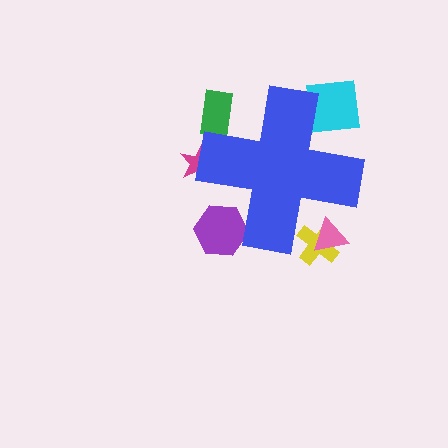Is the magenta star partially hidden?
Yes, the magenta star is partially hidden behind the blue cross.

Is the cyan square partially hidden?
Yes, the cyan square is partially hidden behind the blue cross.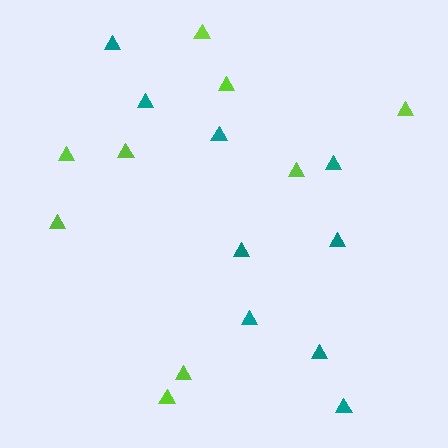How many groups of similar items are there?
There are 2 groups: one group of lime triangles (9) and one group of teal triangles (9).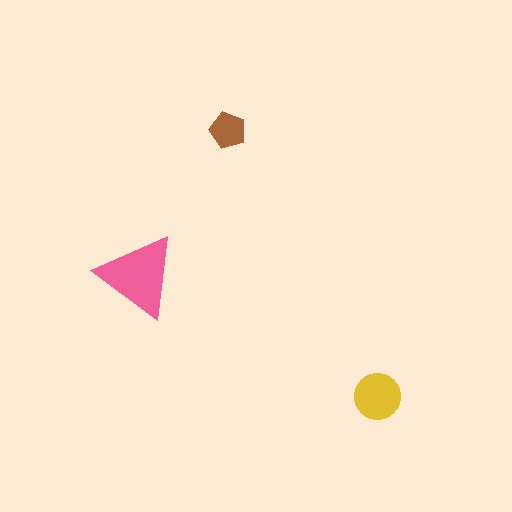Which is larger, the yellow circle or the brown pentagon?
The yellow circle.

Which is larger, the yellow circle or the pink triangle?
The pink triangle.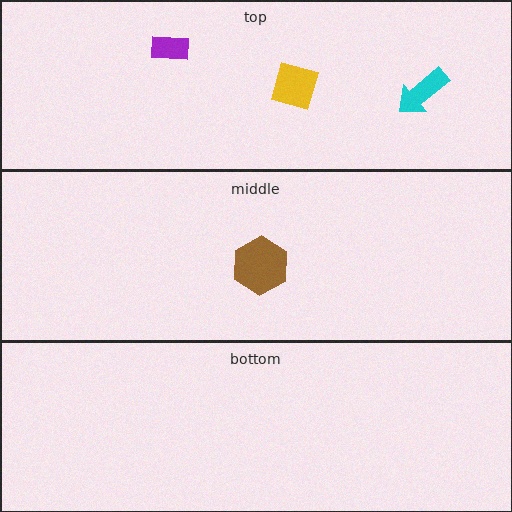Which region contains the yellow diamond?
The top region.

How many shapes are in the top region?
3.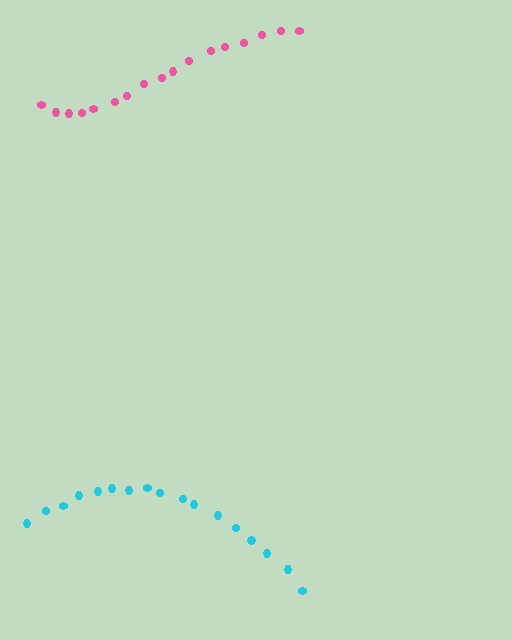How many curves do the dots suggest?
There are 2 distinct paths.